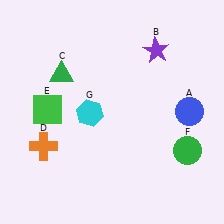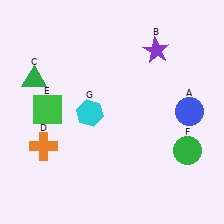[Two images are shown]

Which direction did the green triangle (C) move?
The green triangle (C) moved left.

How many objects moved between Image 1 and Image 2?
1 object moved between the two images.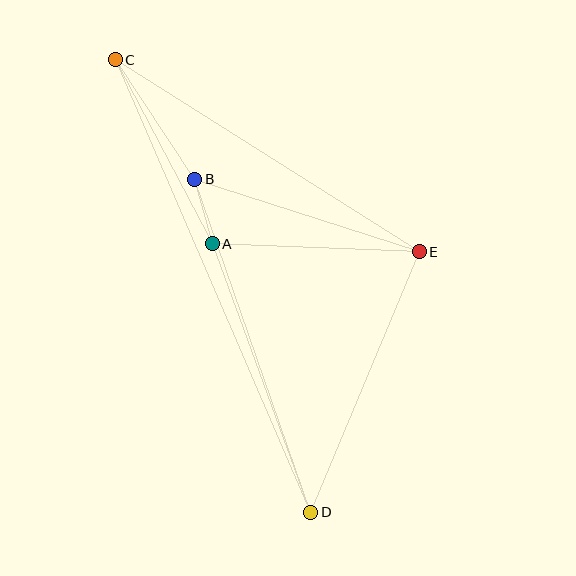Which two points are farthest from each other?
Points C and D are farthest from each other.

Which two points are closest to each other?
Points A and B are closest to each other.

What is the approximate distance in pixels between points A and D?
The distance between A and D is approximately 286 pixels.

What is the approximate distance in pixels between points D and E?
The distance between D and E is approximately 282 pixels.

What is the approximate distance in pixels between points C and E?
The distance between C and E is approximately 359 pixels.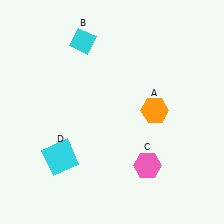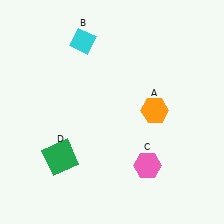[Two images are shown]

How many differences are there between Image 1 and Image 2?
There is 1 difference between the two images.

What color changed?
The square (D) changed from cyan in Image 1 to green in Image 2.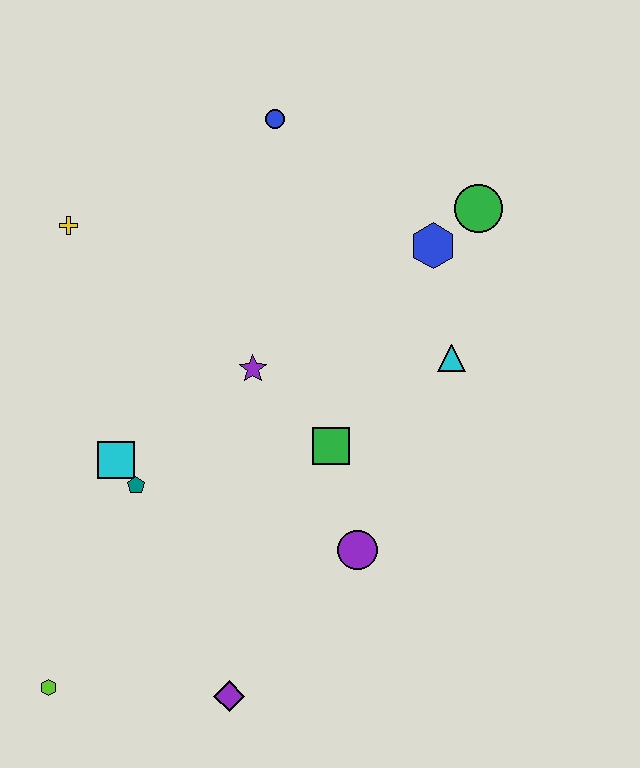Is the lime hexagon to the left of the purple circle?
Yes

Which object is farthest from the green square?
The lime hexagon is farthest from the green square.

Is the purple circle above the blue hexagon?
No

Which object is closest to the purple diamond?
The lime hexagon is closest to the purple diamond.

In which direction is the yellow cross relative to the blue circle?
The yellow cross is to the left of the blue circle.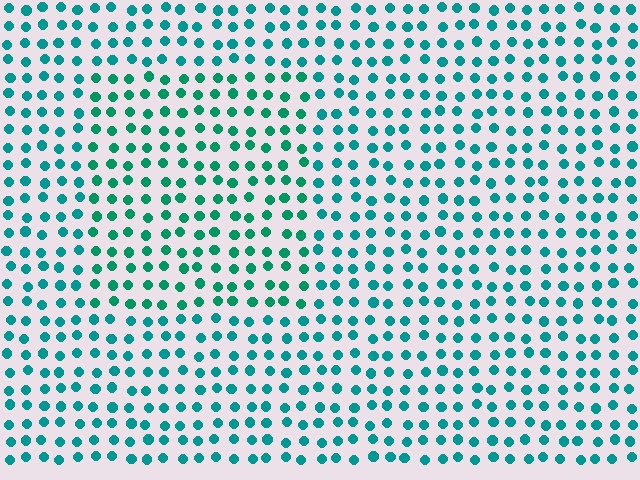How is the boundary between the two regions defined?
The boundary is defined purely by a slight shift in hue (about 19 degrees). Spacing, size, and orientation are identical on both sides.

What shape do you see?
I see a rectangle.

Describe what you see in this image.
The image is filled with small teal elements in a uniform arrangement. A rectangle-shaped region is visible where the elements are tinted to a slightly different hue, forming a subtle color boundary.